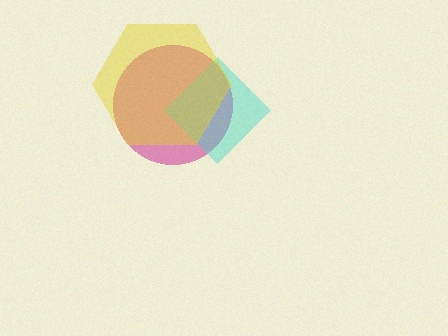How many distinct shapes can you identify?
There are 3 distinct shapes: a magenta circle, a cyan diamond, a yellow hexagon.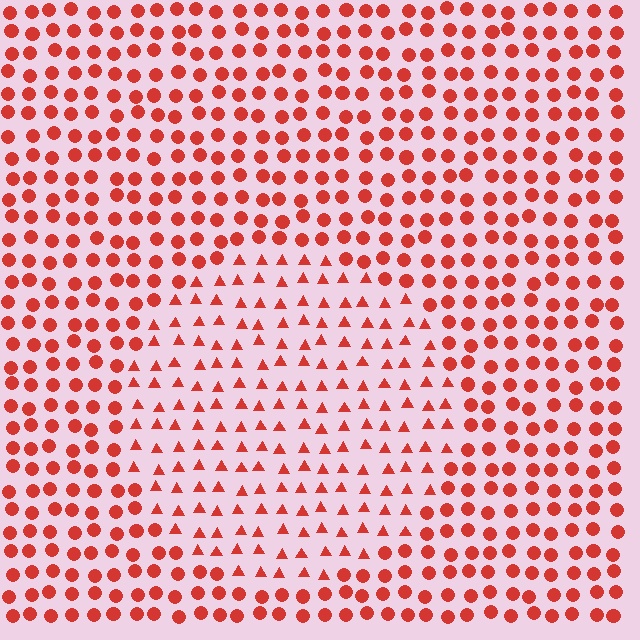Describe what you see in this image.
The image is filled with small red elements arranged in a uniform grid. A circle-shaped region contains triangles, while the surrounding area contains circles. The boundary is defined purely by the change in element shape.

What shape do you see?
I see a circle.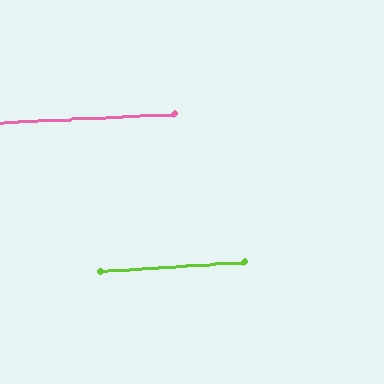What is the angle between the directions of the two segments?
Approximately 1 degree.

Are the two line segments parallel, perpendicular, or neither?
Parallel — their directions differ by only 0.9°.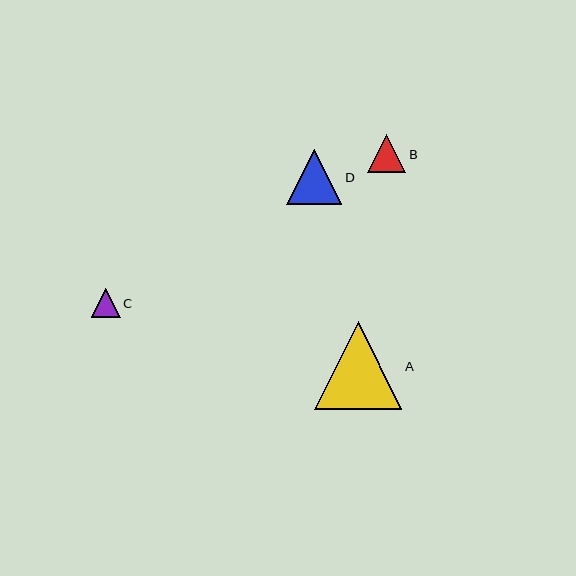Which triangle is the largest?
Triangle A is the largest with a size of approximately 87 pixels.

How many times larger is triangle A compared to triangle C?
Triangle A is approximately 3.1 times the size of triangle C.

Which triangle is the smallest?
Triangle C is the smallest with a size of approximately 29 pixels.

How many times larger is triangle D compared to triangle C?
Triangle D is approximately 1.9 times the size of triangle C.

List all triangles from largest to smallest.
From largest to smallest: A, D, B, C.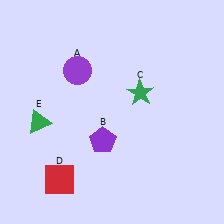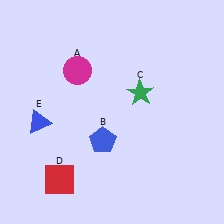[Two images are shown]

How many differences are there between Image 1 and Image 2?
There are 3 differences between the two images.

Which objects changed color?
A changed from purple to magenta. B changed from purple to blue. E changed from green to blue.